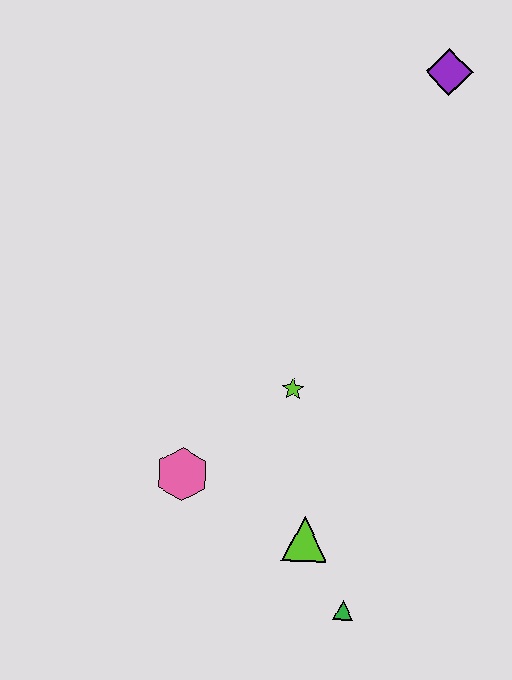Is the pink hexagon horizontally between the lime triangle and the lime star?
No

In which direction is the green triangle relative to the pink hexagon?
The green triangle is to the right of the pink hexagon.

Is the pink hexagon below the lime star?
Yes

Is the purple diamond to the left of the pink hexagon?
No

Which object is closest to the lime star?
The pink hexagon is closest to the lime star.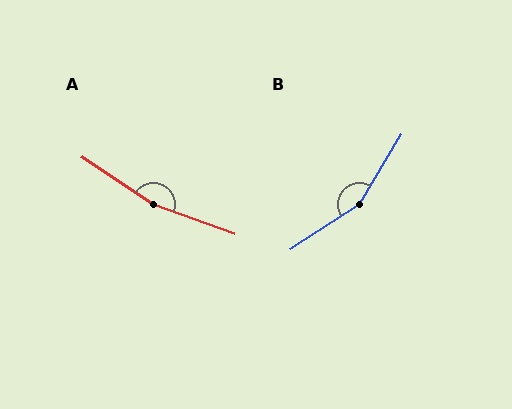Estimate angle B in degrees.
Approximately 153 degrees.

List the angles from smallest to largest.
B (153°), A (166°).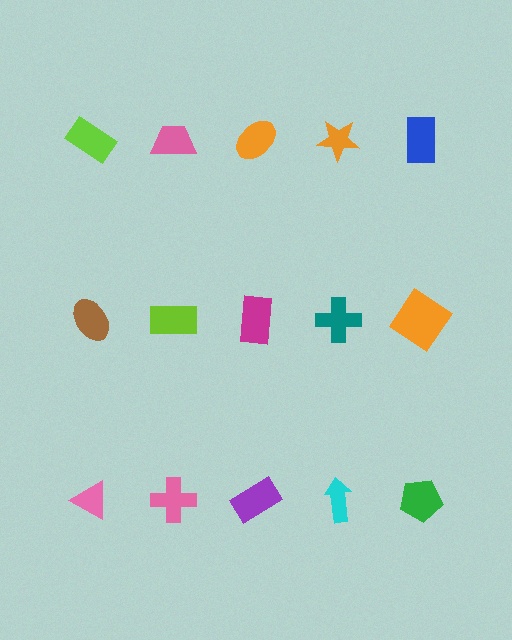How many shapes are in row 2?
5 shapes.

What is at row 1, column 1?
A lime rectangle.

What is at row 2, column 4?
A teal cross.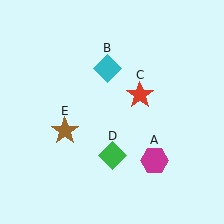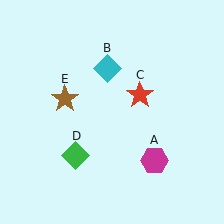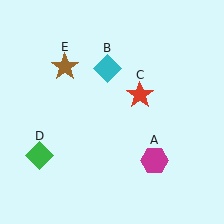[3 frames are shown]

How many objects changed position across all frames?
2 objects changed position: green diamond (object D), brown star (object E).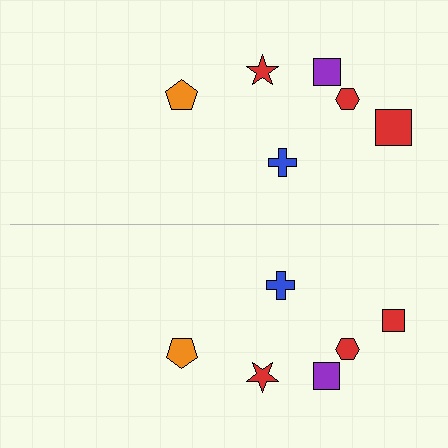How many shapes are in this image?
There are 12 shapes in this image.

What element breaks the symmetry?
The red square on the bottom side has a different size than its mirror counterpart.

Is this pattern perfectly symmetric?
No, the pattern is not perfectly symmetric. The red square on the bottom side has a different size than its mirror counterpart.